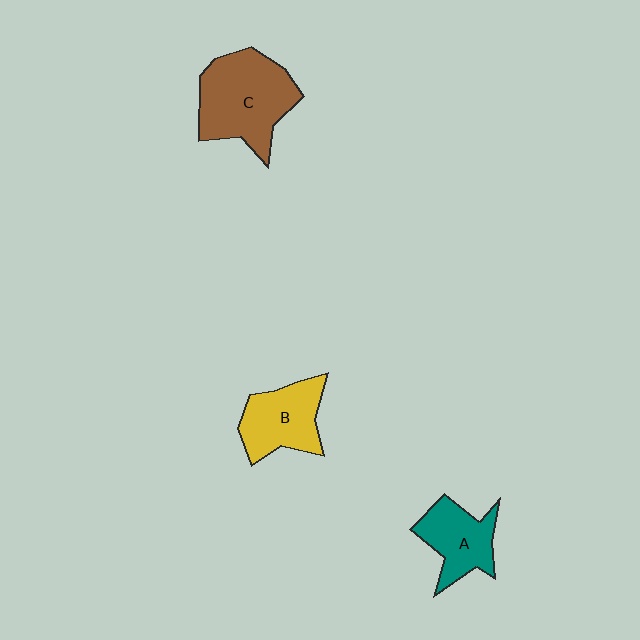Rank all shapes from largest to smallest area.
From largest to smallest: C (brown), B (yellow), A (teal).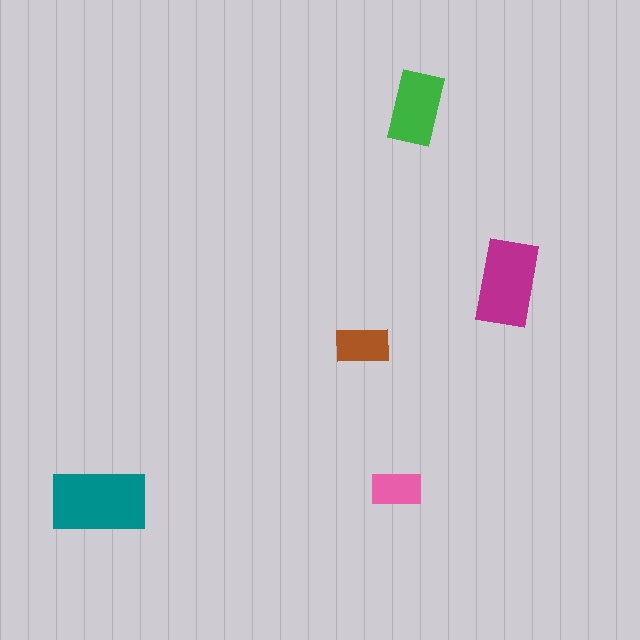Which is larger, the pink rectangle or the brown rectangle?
The brown one.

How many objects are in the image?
There are 5 objects in the image.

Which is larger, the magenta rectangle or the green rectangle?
The magenta one.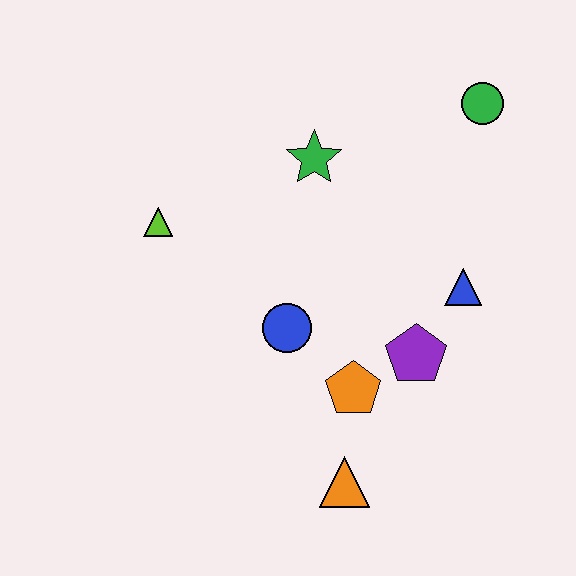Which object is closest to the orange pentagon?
The purple pentagon is closest to the orange pentagon.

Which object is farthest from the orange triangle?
The green circle is farthest from the orange triangle.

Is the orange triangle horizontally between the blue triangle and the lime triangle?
Yes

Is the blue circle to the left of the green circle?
Yes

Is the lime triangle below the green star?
Yes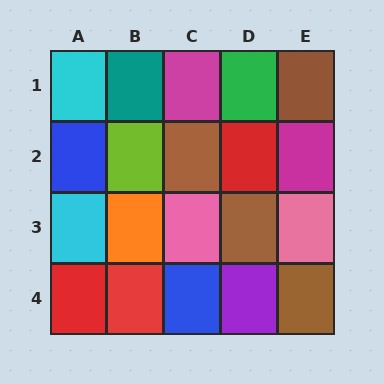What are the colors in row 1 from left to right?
Cyan, teal, magenta, green, brown.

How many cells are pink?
2 cells are pink.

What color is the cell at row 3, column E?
Pink.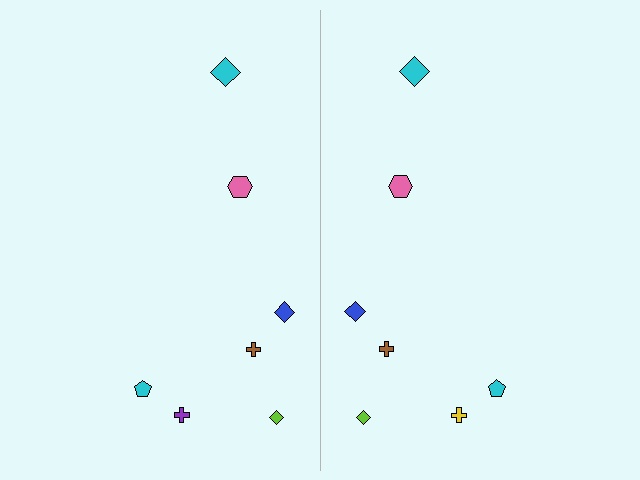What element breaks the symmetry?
The yellow cross on the right side breaks the symmetry — its mirror counterpart is purple.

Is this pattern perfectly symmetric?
No, the pattern is not perfectly symmetric. The yellow cross on the right side breaks the symmetry — its mirror counterpart is purple.